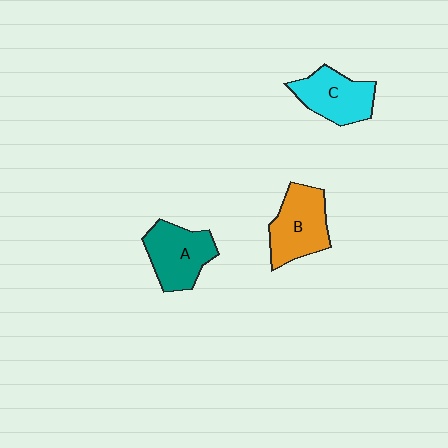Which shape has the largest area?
Shape B (orange).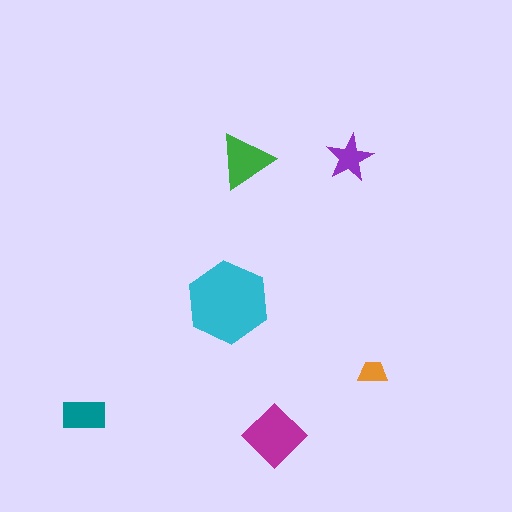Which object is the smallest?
The orange trapezoid.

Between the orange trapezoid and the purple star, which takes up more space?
The purple star.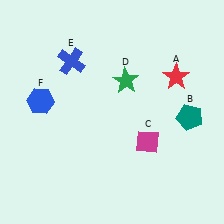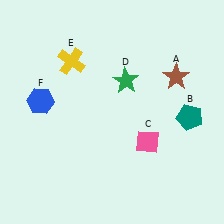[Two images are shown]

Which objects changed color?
A changed from red to brown. C changed from magenta to pink. E changed from blue to yellow.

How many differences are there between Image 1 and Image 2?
There are 3 differences between the two images.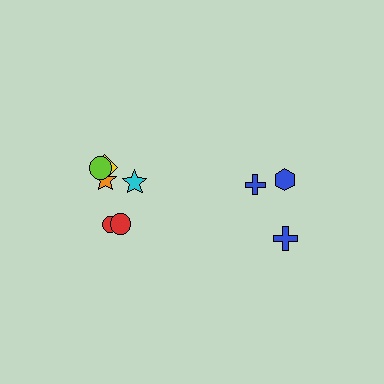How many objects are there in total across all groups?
There are 9 objects.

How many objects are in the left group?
There are 6 objects.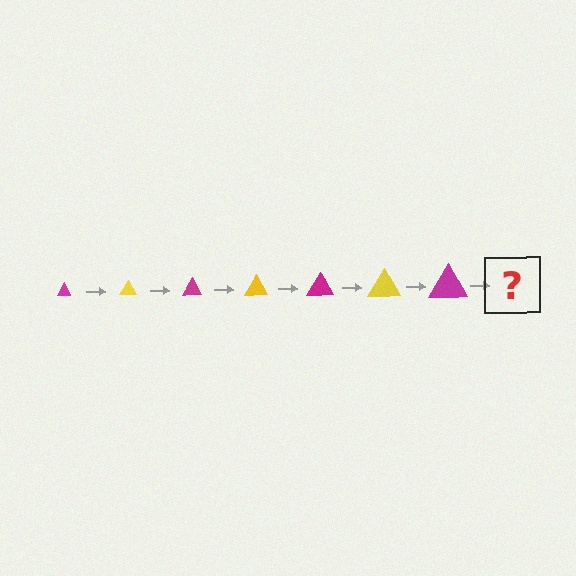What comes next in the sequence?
The next element should be a yellow triangle, larger than the previous one.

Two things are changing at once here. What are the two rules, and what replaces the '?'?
The two rules are that the triangle grows larger each step and the color cycles through magenta and yellow. The '?' should be a yellow triangle, larger than the previous one.